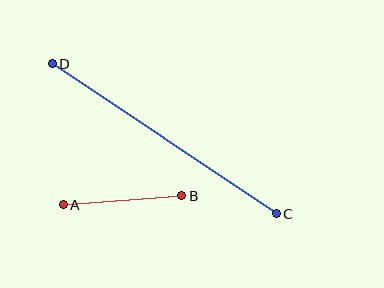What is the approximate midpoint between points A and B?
The midpoint is at approximately (123, 200) pixels.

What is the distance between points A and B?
The distance is approximately 119 pixels.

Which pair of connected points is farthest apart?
Points C and D are farthest apart.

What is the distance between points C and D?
The distance is approximately 269 pixels.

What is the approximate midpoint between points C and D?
The midpoint is at approximately (164, 139) pixels.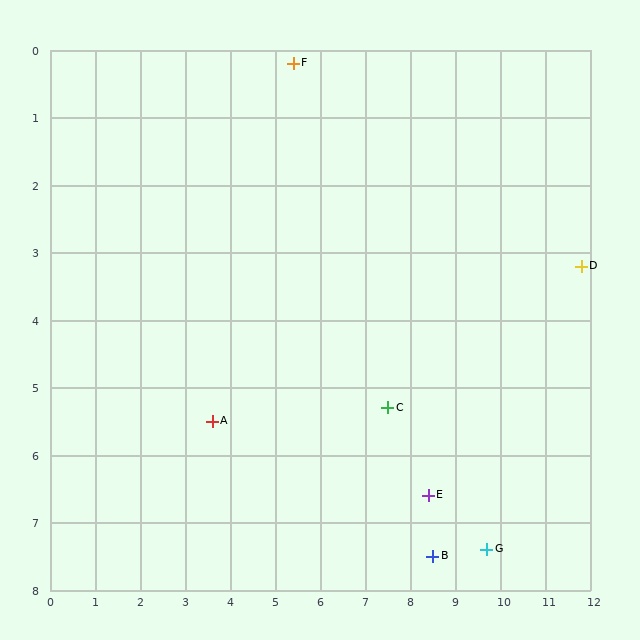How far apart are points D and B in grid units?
Points D and B are about 5.4 grid units apart.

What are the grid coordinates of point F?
Point F is at approximately (5.4, 0.2).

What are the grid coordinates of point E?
Point E is at approximately (8.4, 6.6).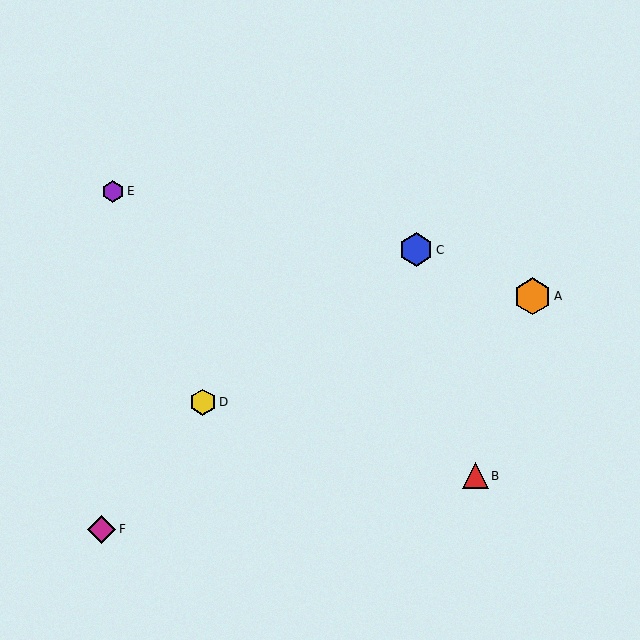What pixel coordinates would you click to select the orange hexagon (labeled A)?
Click at (533, 296) to select the orange hexagon A.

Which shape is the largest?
The orange hexagon (labeled A) is the largest.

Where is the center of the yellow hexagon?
The center of the yellow hexagon is at (203, 402).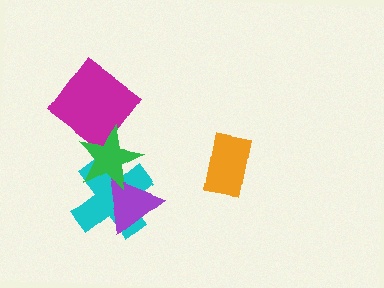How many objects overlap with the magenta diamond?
1 object overlaps with the magenta diamond.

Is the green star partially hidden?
No, no other shape covers it.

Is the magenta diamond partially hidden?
Yes, it is partially covered by another shape.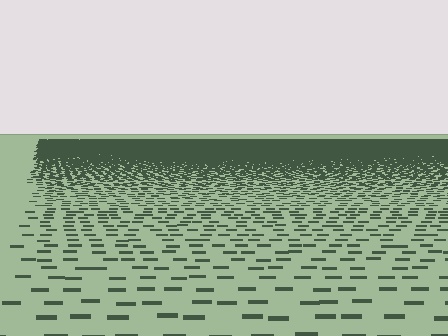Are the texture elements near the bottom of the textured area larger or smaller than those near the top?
Larger. Near the bottom, elements are closer to the viewer and appear at a bigger on-screen size.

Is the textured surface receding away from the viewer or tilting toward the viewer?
The surface is receding away from the viewer. Texture elements get smaller and denser toward the top.